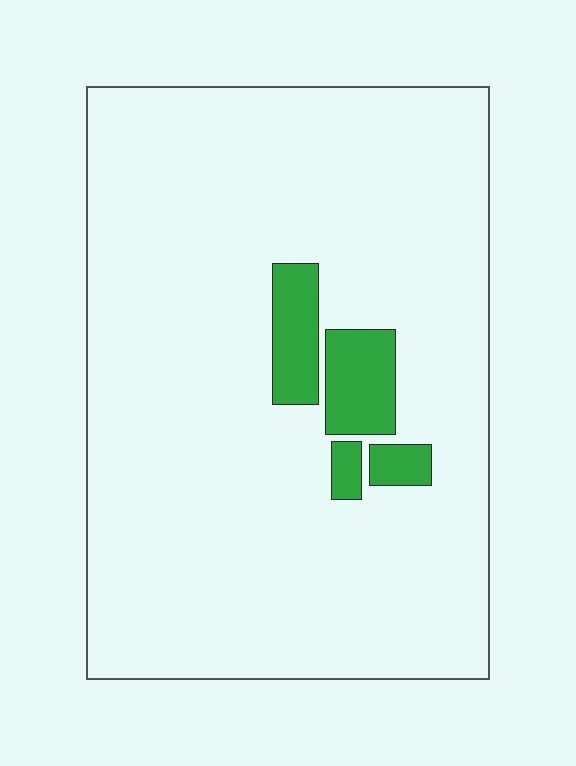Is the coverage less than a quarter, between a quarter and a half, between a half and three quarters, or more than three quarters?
Less than a quarter.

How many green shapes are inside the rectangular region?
4.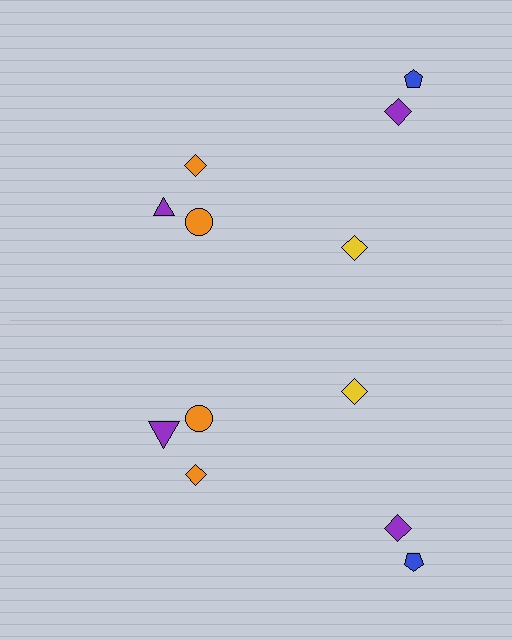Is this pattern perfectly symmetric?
No, the pattern is not perfectly symmetric. The purple triangle on the bottom side has a different size than its mirror counterpart.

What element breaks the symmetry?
The purple triangle on the bottom side has a different size than its mirror counterpart.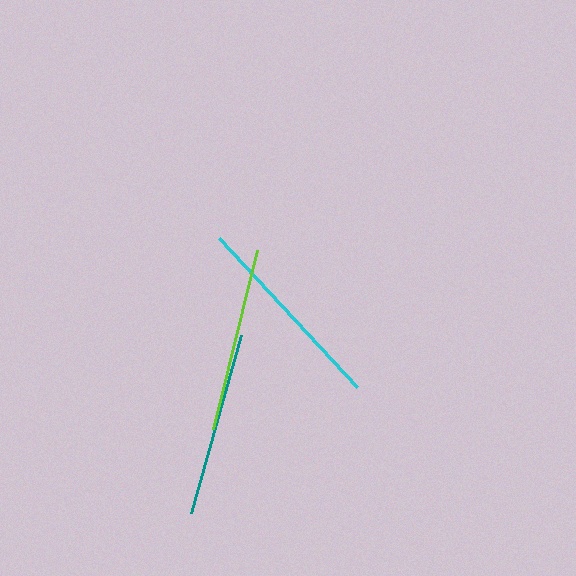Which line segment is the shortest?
The lime line is the shortest at approximately 184 pixels.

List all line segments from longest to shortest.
From longest to shortest: cyan, teal, lime.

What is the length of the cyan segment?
The cyan segment is approximately 203 pixels long.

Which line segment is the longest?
The cyan line is the longest at approximately 203 pixels.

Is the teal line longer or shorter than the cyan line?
The cyan line is longer than the teal line.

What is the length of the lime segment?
The lime segment is approximately 184 pixels long.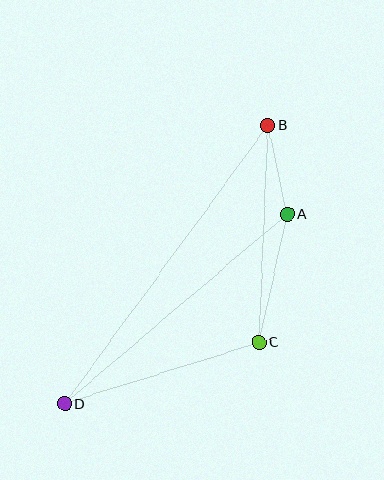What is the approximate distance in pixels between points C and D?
The distance between C and D is approximately 204 pixels.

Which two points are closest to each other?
Points A and B are closest to each other.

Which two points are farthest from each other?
Points B and D are farthest from each other.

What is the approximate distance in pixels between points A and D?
The distance between A and D is approximately 292 pixels.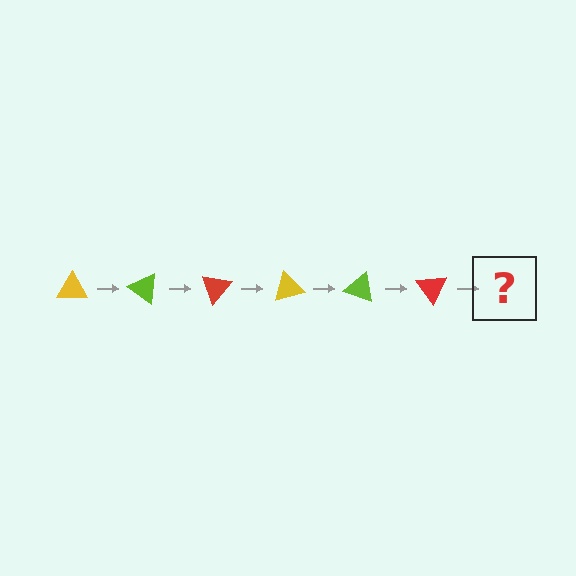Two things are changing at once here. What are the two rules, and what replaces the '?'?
The two rules are that it rotates 35 degrees each step and the color cycles through yellow, lime, and red. The '?' should be a yellow triangle, rotated 210 degrees from the start.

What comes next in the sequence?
The next element should be a yellow triangle, rotated 210 degrees from the start.